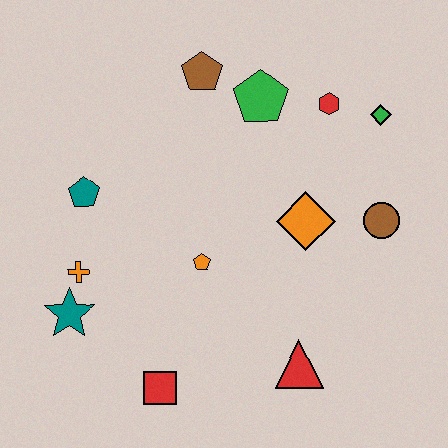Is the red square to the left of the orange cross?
No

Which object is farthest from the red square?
The green diamond is farthest from the red square.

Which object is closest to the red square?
The teal star is closest to the red square.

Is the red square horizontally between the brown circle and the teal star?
Yes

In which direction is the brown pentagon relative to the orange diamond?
The brown pentagon is above the orange diamond.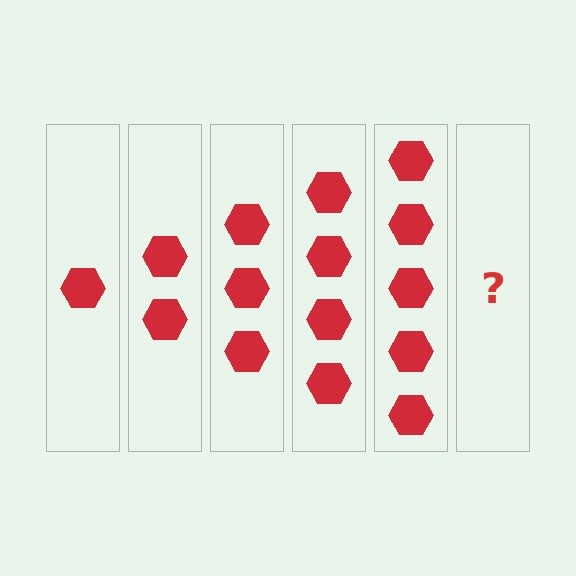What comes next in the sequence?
The next element should be 6 hexagons.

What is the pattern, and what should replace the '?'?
The pattern is that each step adds one more hexagon. The '?' should be 6 hexagons.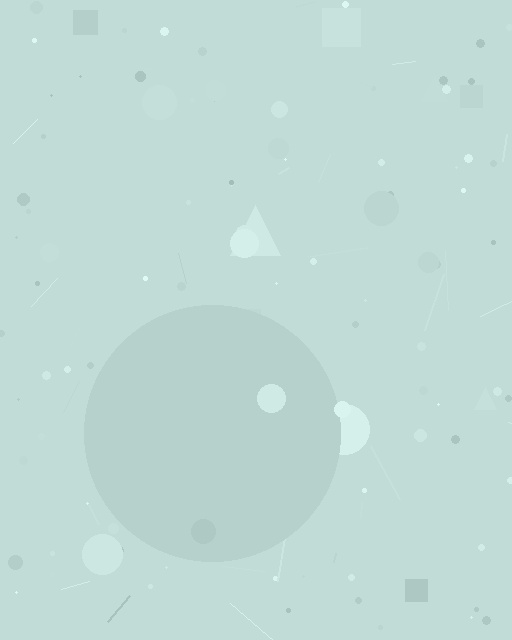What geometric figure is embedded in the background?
A circle is embedded in the background.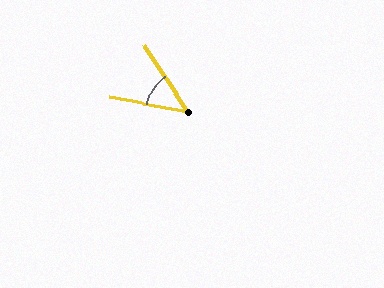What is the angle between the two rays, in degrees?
Approximately 46 degrees.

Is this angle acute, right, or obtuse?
It is acute.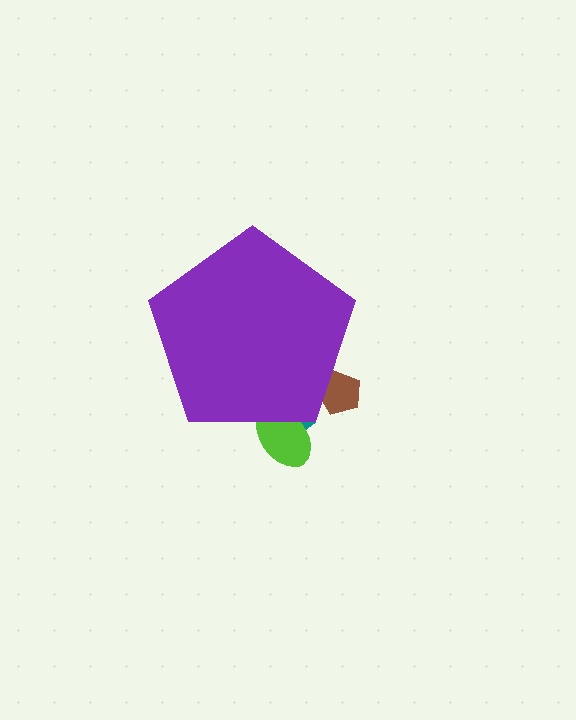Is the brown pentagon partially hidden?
Yes, the brown pentagon is partially hidden behind the purple pentagon.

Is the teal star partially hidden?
Yes, the teal star is partially hidden behind the purple pentagon.